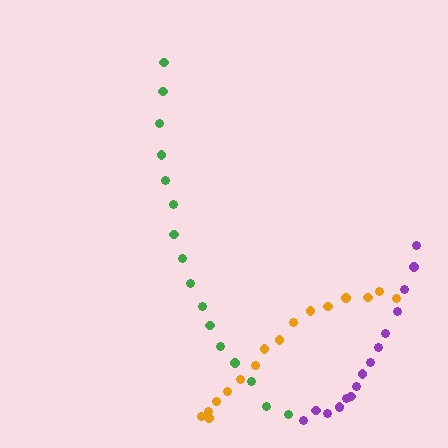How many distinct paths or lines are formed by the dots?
There are 3 distinct paths.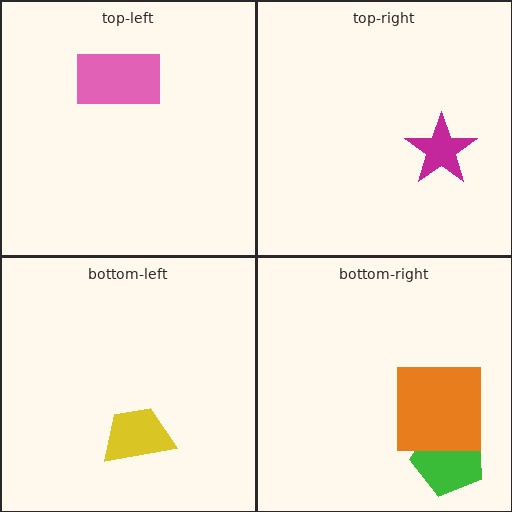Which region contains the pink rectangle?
The top-left region.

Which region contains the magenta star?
The top-right region.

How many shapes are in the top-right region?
1.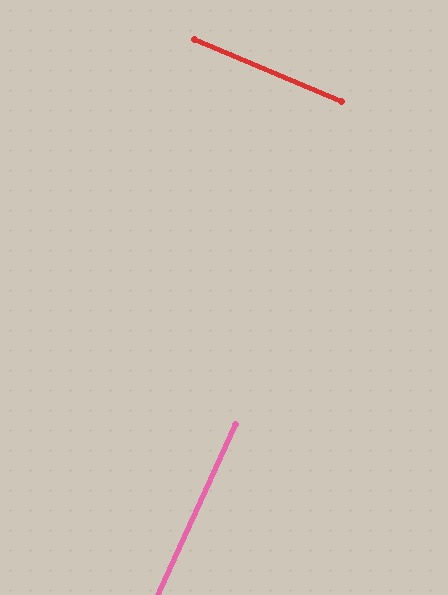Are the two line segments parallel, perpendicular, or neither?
Perpendicular — they meet at approximately 88°.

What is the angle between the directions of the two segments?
Approximately 88 degrees.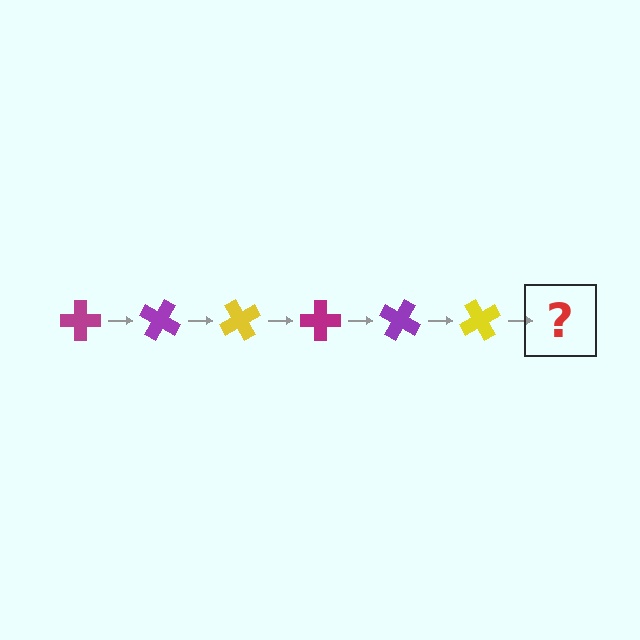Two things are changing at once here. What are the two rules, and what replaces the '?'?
The two rules are that it rotates 30 degrees each step and the color cycles through magenta, purple, and yellow. The '?' should be a magenta cross, rotated 180 degrees from the start.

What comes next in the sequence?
The next element should be a magenta cross, rotated 180 degrees from the start.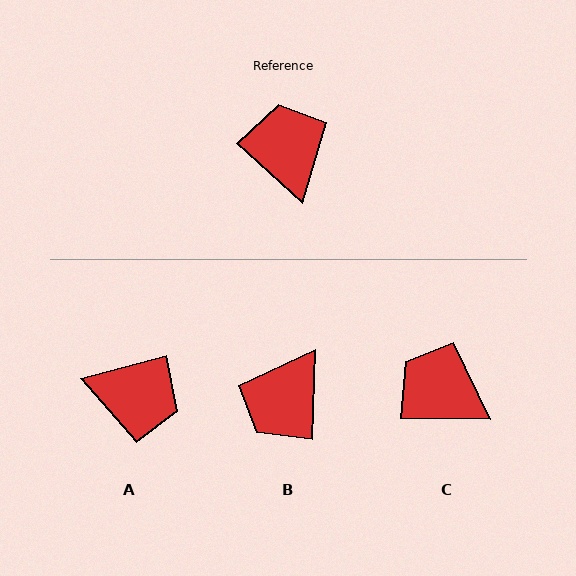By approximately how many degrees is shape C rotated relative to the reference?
Approximately 42 degrees counter-clockwise.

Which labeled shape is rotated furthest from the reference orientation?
B, about 131 degrees away.